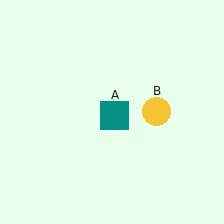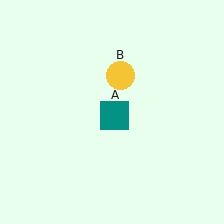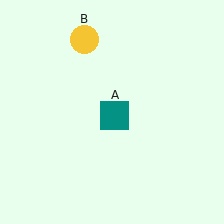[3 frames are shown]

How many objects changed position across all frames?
1 object changed position: yellow circle (object B).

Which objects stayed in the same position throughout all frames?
Teal square (object A) remained stationary.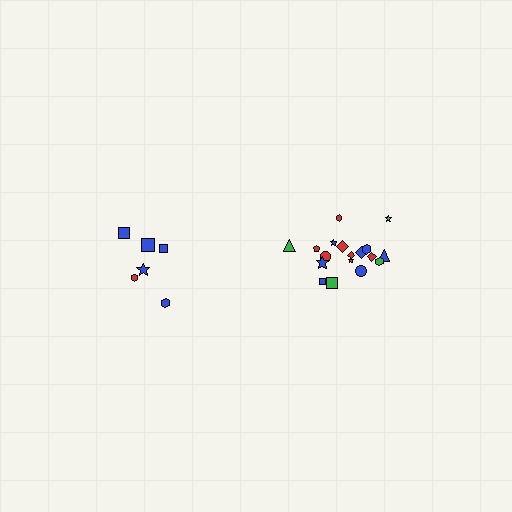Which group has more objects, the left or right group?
The right group.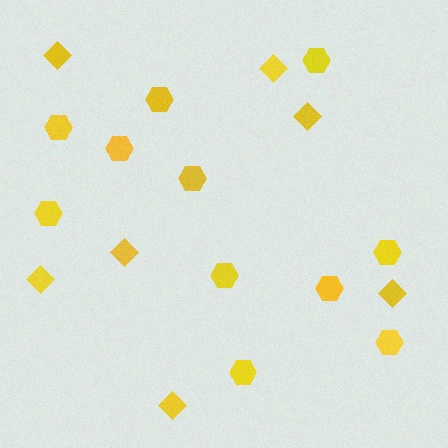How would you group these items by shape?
There are 2 groups: one group of diamonds (7) and one group of hexagons (11).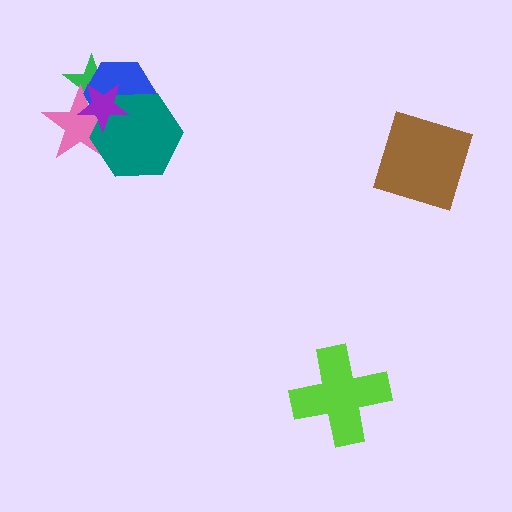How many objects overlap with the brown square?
0 objects overlap with the brown square.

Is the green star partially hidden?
Yes, it is partially covered by another shape.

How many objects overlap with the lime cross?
0 objects overlap with the lime cross.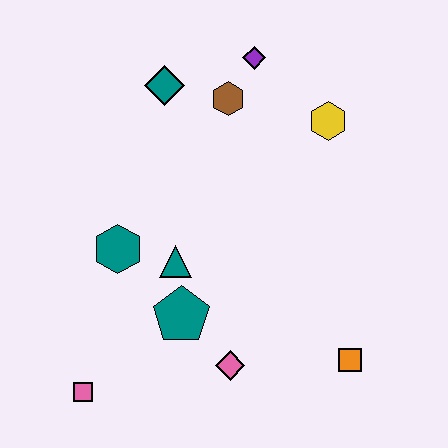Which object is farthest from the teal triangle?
The purple diamond is farthest from the teal triangle.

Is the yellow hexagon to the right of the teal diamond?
Yes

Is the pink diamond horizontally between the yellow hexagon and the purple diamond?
No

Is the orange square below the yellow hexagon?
Yes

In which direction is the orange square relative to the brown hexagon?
The orange square is below the brown hexagon.